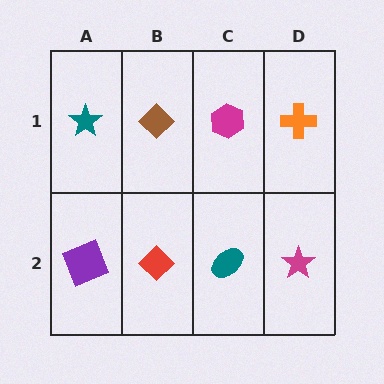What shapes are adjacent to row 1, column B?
A red diamond (row 2, column B), a teal star (row 1, column A), a magenta hexagon (row 1, column C).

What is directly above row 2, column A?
A teal star.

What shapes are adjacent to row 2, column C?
A magenta hexagon (row 1, column C), a red diamond (row 2, column B), a magenta star (row 2, column D).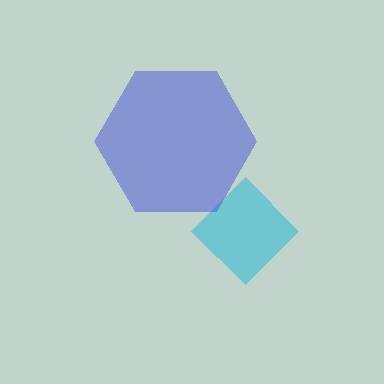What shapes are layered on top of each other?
The layered shapes are: a cyan diamond, a blue hexagon.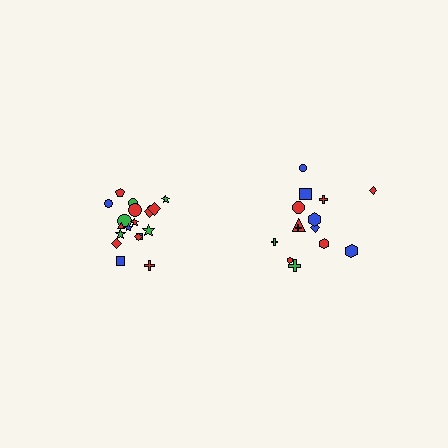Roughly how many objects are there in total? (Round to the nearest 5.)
Roughly 35 objects in total.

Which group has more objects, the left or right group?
The left group.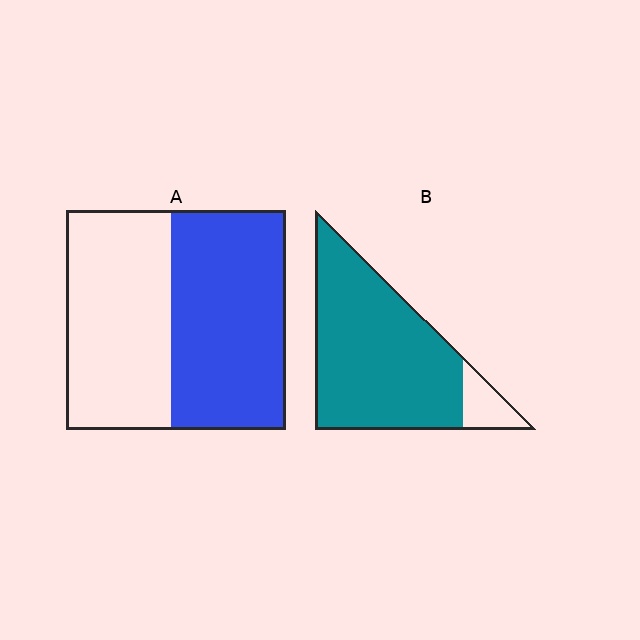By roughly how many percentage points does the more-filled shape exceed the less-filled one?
By roughly 35 percentage points (B over A).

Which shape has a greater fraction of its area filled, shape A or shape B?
Shape B.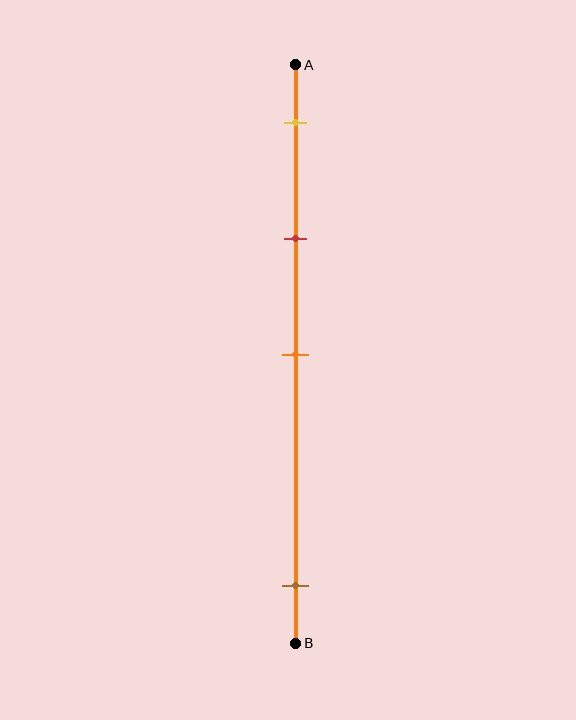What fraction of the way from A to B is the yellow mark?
The yellow mark is approximately 10% (0.1) of the way from A to B.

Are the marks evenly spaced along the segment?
No, the marks are not evenly spaced.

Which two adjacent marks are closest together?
The yellow and red marks are the closest adjacent pair.